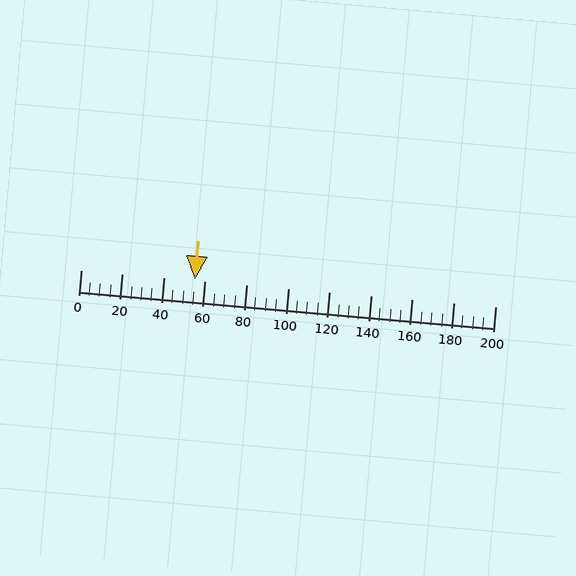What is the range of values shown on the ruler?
The ruler shows values from 0 to 200.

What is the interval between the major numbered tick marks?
The major tick marks are spaced 20 units apart.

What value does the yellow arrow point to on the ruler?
The yellow arrow points to approximately 55.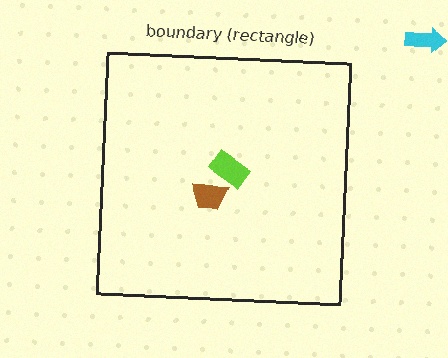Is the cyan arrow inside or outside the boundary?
Outside.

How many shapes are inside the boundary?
2 inside, 1 outside.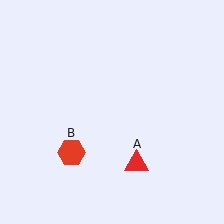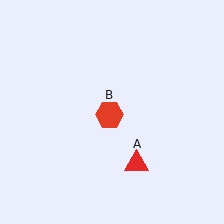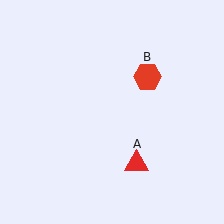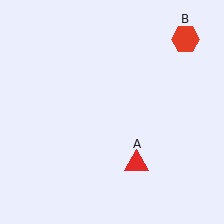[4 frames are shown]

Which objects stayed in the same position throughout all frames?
Red triangle (object A) remained stationary.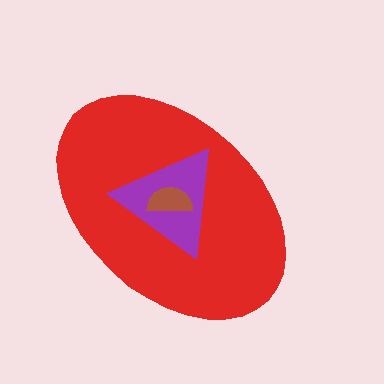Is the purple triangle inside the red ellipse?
Yes.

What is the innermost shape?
The brown semicircle.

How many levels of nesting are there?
3.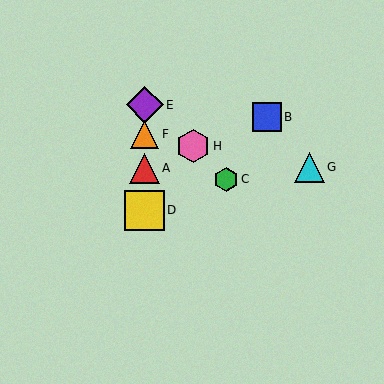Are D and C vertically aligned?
No, D is at x≈145 and C is at x≈226.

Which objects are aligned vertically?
Objects A, D, E, F are aligned vertically.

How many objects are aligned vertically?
4 objects (A, D, E, F) are aligned vertically.